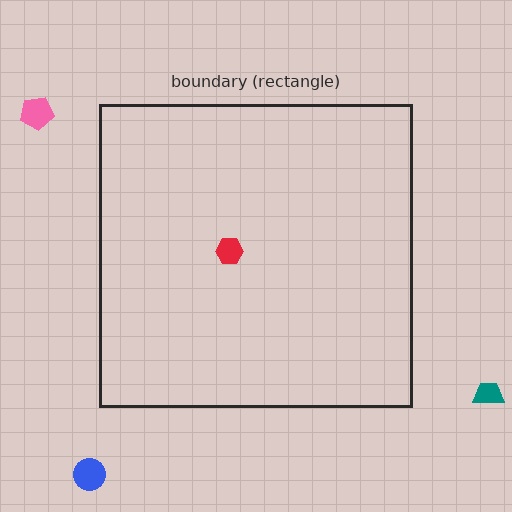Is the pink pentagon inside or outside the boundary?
Outside.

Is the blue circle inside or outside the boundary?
Outside.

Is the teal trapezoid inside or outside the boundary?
Outside.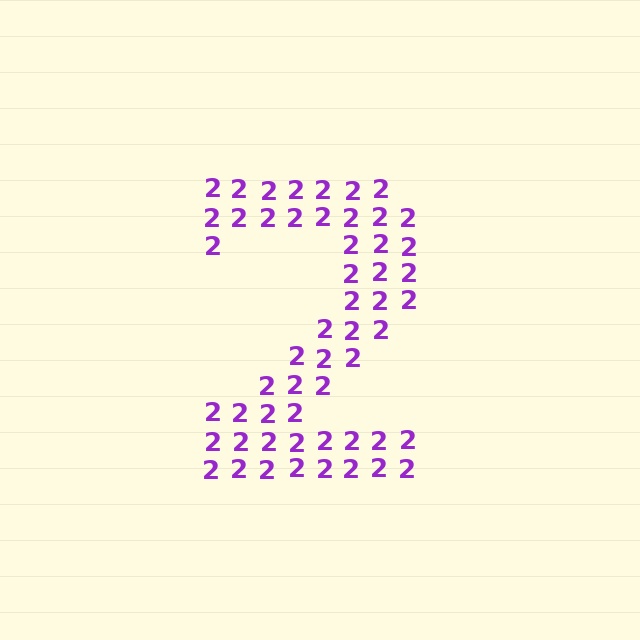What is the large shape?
The large shape is the digit 2.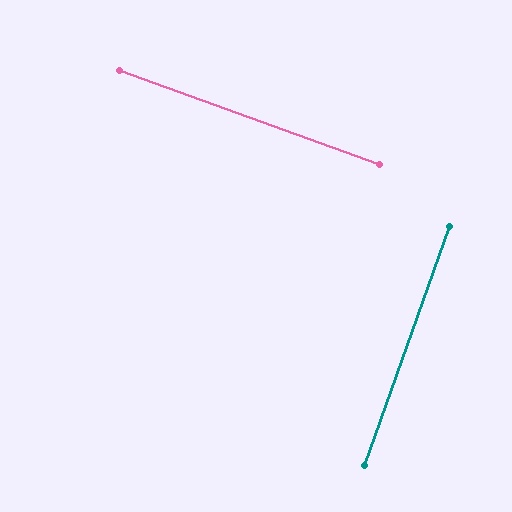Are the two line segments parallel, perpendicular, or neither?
Perpendicular — they meet at approximately 90°.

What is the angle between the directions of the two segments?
Approximately 90 degrees.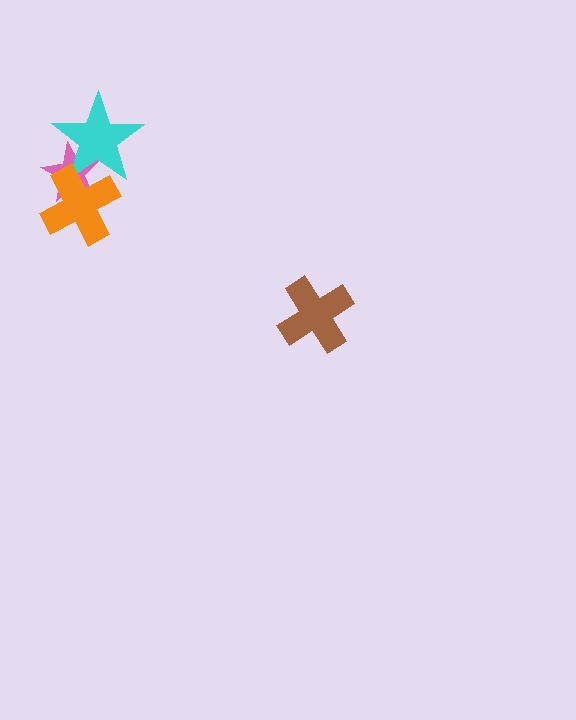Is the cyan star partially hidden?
Yes, it is partially covered by another shape.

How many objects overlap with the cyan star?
2 objects overlap with the cyan star.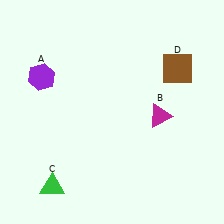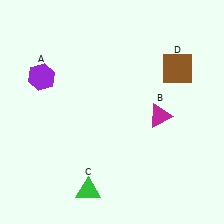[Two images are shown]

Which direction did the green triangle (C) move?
The green triangle (C) moved right.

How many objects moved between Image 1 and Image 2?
1 object moved between the two images.